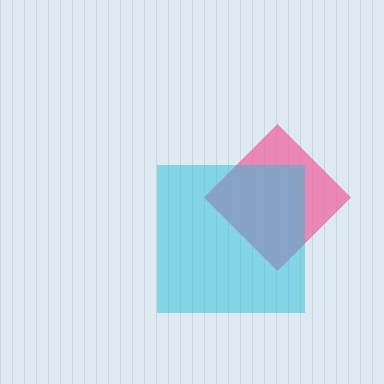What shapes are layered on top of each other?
The layered shapes are: a pink diamond, a cyan square.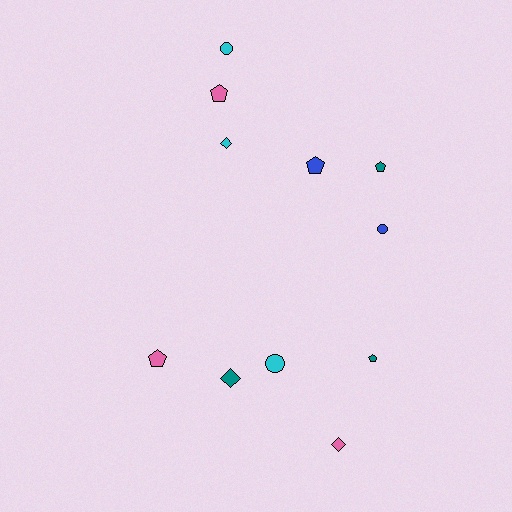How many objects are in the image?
There are 11 objects.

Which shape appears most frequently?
Pentagon, with 5 objects.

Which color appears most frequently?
Cyan, with 3 objects.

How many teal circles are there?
There are no teal circles.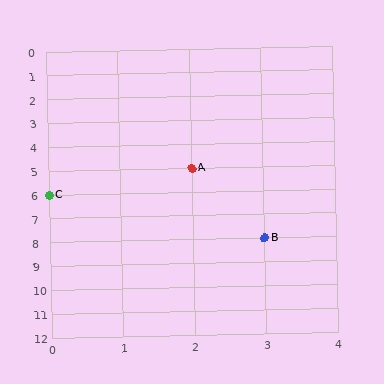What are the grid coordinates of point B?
Point B is at grid coordinates (3, 8).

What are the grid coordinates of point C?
Point C is at grid coordinates (0, 6).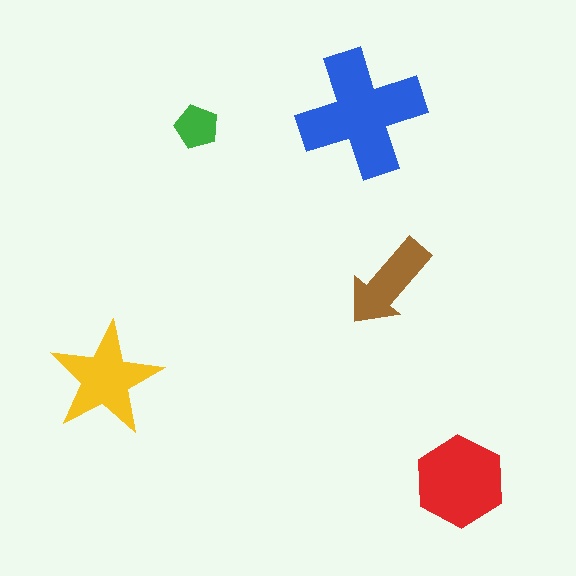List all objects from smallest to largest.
The green pentagon, the brown arrow, the yellow star, the red hexagon, the blue cross.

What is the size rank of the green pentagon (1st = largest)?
5th.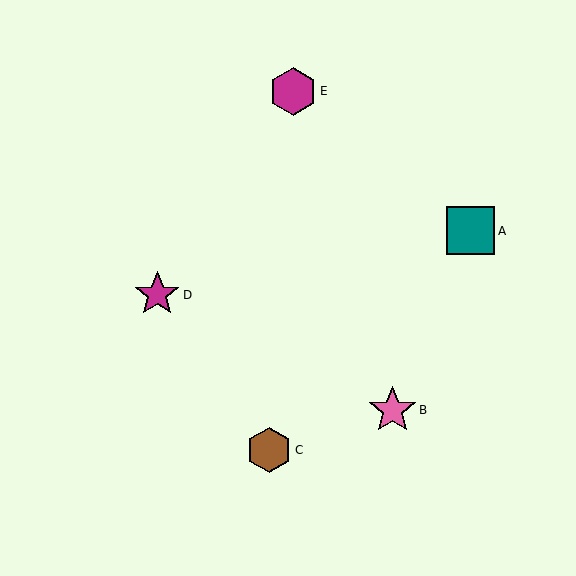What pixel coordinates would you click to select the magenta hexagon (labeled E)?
Click at (293, 91) to select the magenta hexagon E.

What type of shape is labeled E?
Shape E is a magenta hexagon.